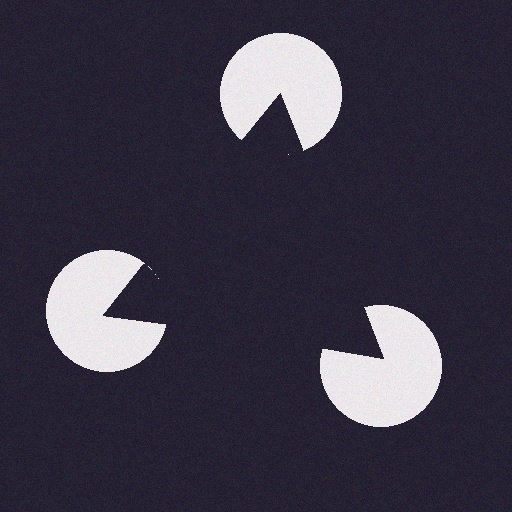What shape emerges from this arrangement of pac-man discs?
An illusory triangle — its edges are inferred from the aligned wedge cuts in the pac-man discs, not physically drawn.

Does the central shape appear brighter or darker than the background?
It typically appears slightly darker than the background, even though no actual brightness change is drawn.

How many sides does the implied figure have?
3 sides.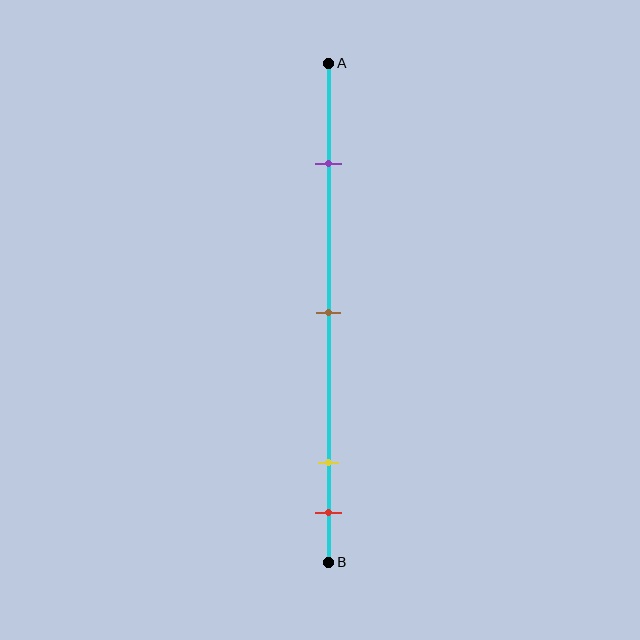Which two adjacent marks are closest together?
The yellow and red marks are the closest adjacent pair.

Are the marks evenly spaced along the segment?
No, the marks are not evenly spaced.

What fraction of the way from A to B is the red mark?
The red mark is approximately 90% (0.9) of the way from A to B.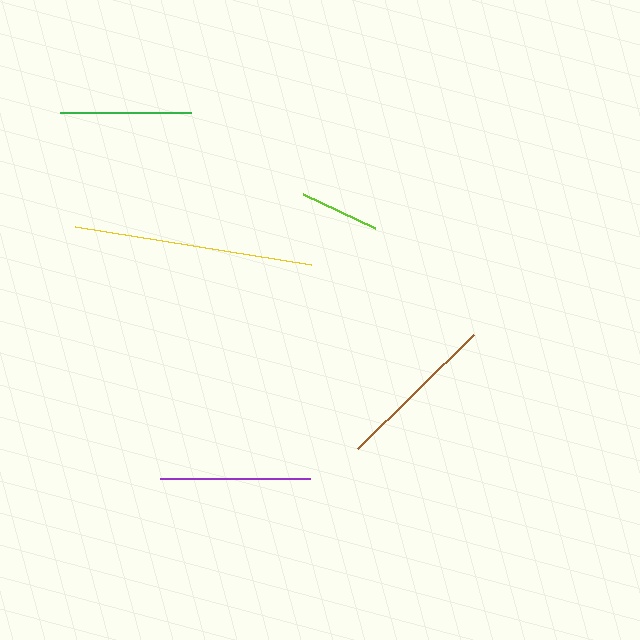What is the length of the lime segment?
The lime segment is approximately 80 pixels long.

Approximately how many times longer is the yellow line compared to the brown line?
The yellow line is approximately 1.5 times the length of the brown line.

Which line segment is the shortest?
The lime line is the shortest at approximately 80 pixels.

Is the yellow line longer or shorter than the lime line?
The yellow line is longer than the lime line.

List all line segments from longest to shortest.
From longest to shortest: yellow, brown, purple, green, lime.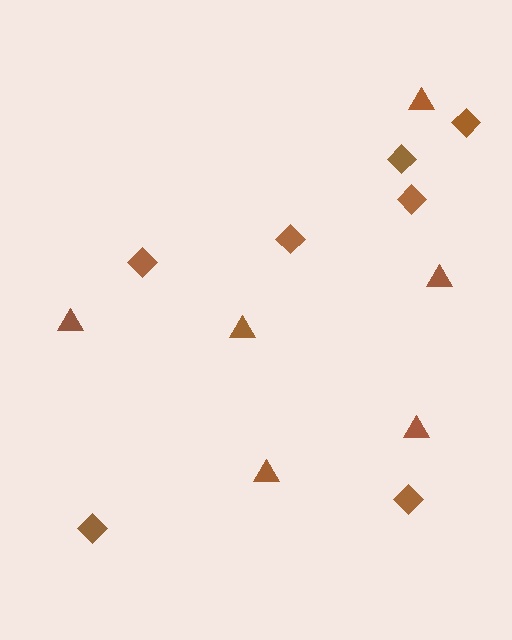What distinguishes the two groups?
There are 2 groups: one group of triangles (6) and one group of diamonds (7).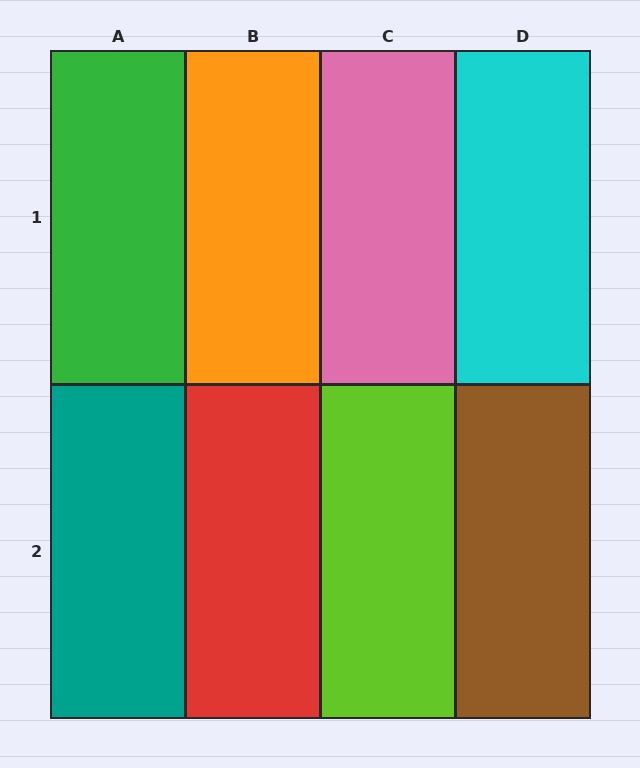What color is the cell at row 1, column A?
Green.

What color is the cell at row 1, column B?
Orange.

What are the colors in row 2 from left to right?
Teal, red, lime, brown.